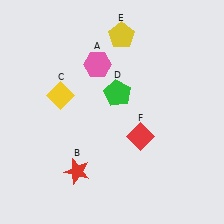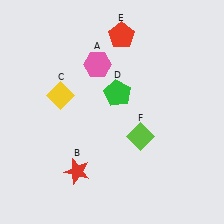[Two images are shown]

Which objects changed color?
E changed from yellow to red. F changed from red to lime.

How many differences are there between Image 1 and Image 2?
There are 2 differences between the two images.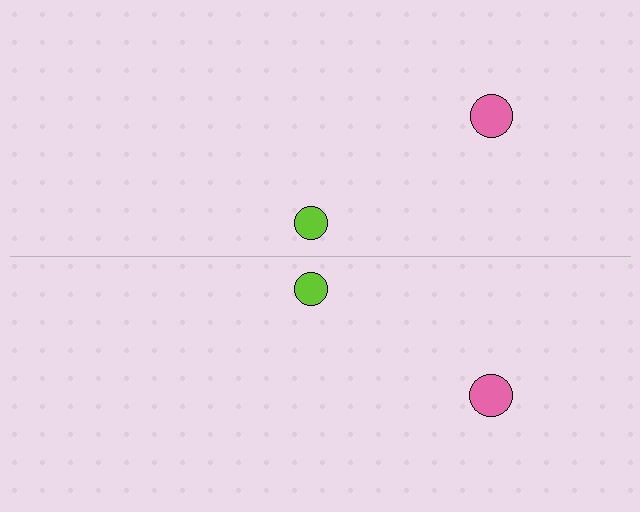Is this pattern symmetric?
Yes, this pattern has bilateral (reflection) symmetry.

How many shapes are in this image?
There are 4 shapes in this image.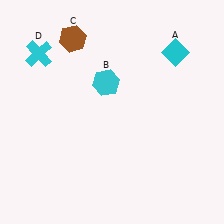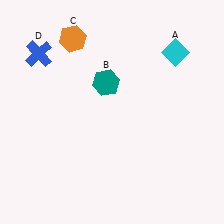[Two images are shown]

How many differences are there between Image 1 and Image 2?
There are 3 differences between the two images.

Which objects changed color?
B changed from cyan to teal. C changed from brown to orange. D changed from cyan to blue.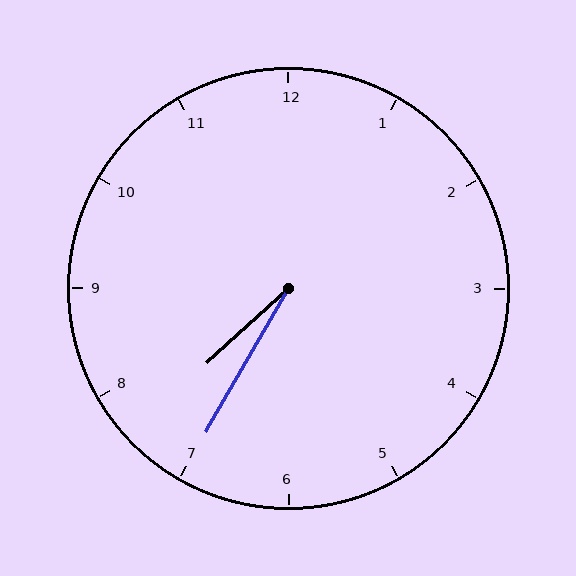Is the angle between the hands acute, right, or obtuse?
It is acute.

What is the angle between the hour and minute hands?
Approximately 18 degrees.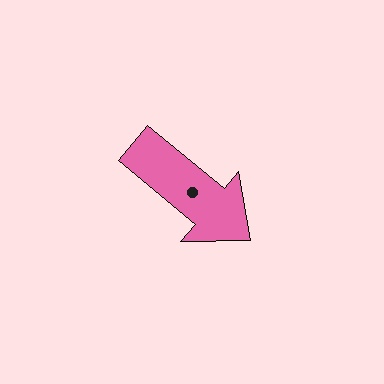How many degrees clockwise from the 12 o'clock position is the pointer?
Approximately 130 degrees.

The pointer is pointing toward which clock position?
Roughly 4 o'clock.